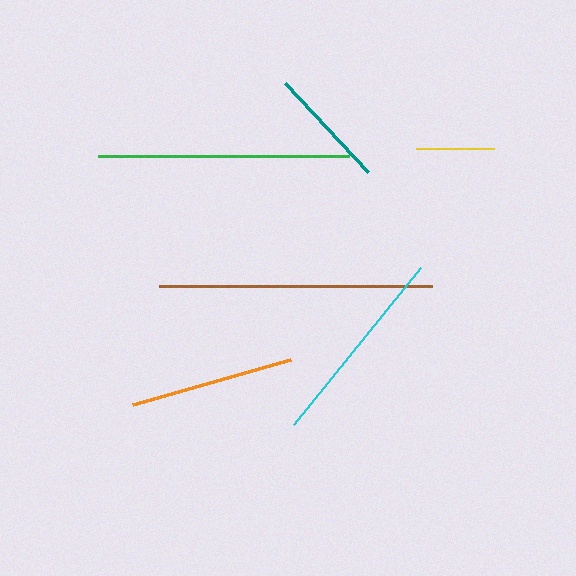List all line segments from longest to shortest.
From longest to shortest: brown, green, cyan, orange, teal, yellow.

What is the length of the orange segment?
The orange segment is approximately 164 pixels long.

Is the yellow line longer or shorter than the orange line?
The orange line is longer than the yellow line.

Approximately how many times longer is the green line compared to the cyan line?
The green line is approximately 1.2 times the length of the cyan line.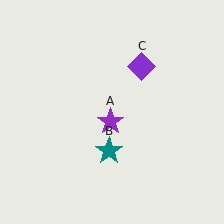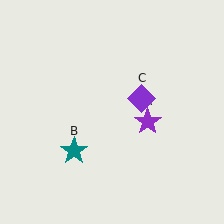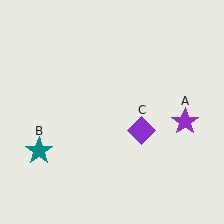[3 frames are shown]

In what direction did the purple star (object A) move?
The purple star (object A) moved right.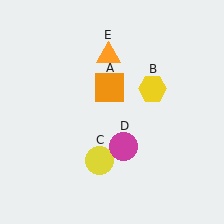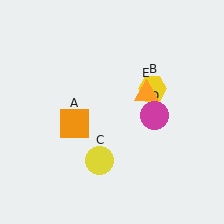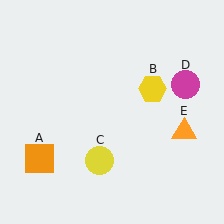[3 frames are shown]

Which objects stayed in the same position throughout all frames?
Yellow hexagon (object B) and yellow circle (object C) remained stationary.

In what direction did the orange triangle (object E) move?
The orange triangle (object E) moved down and to the right.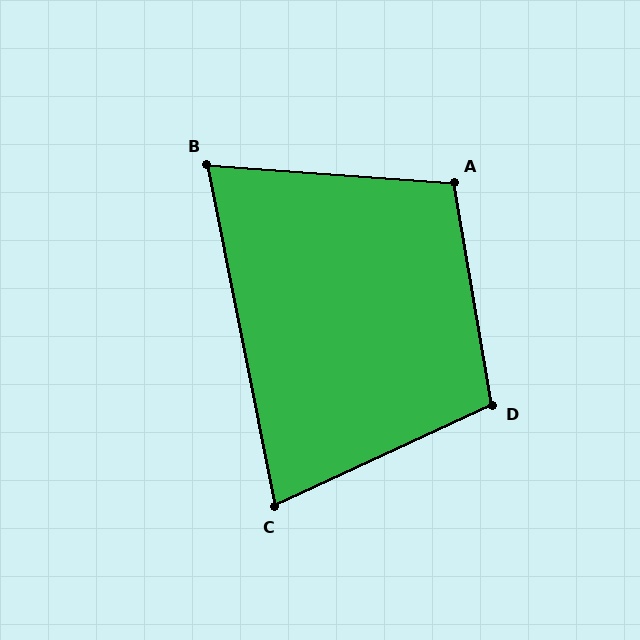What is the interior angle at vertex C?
Approximately 76 degrees (acute).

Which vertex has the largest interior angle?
D, at approximately 105 degrees.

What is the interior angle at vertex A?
Approximately 104 degrees (obtuse).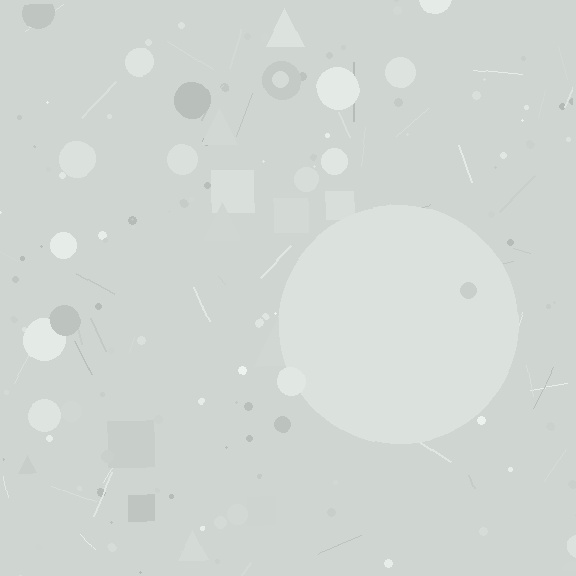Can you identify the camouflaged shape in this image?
The camouflaged shape is a circle.